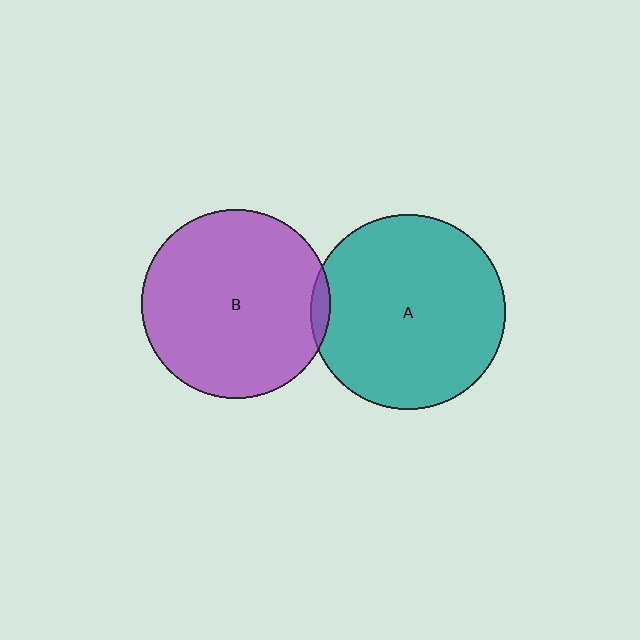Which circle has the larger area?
Circle A (teal).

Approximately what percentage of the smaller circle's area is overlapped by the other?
Approximately 5%.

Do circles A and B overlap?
Yes.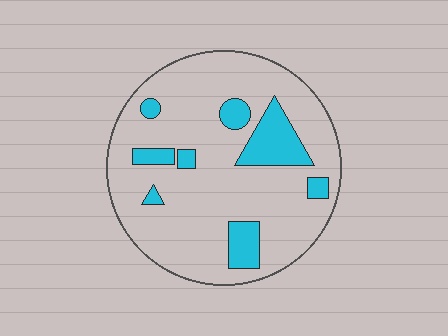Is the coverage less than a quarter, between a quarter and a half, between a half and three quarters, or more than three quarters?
Less than a quarter.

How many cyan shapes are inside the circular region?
8.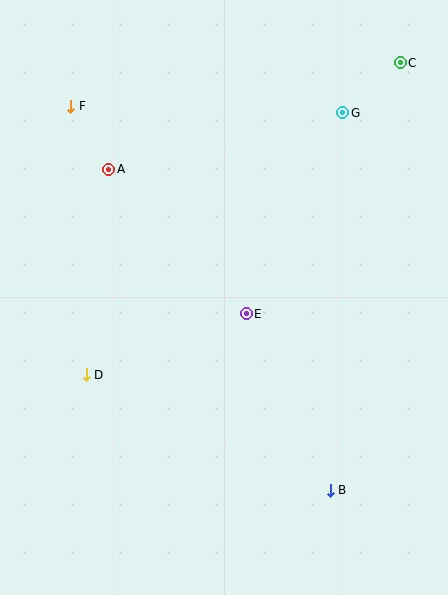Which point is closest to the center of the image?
Point E at (246, 314) is closest to the center.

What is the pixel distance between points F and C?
The distance between F and C is 332 pixels.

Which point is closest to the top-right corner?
Point C is closest to the top-right corner.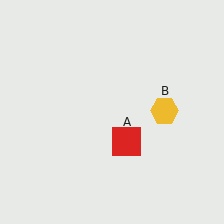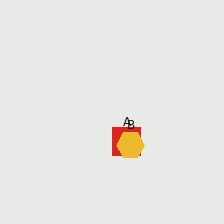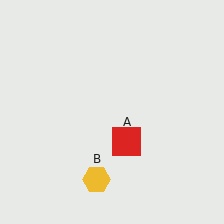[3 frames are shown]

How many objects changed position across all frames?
1 object changed position: yellow hexagon (object B).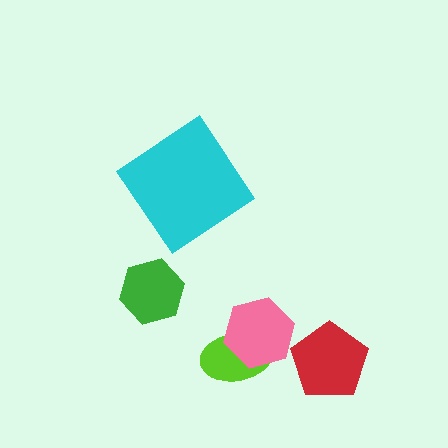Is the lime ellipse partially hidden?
Yes, it is partially covered by another shape.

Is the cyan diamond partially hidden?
No, no other shape covers it.